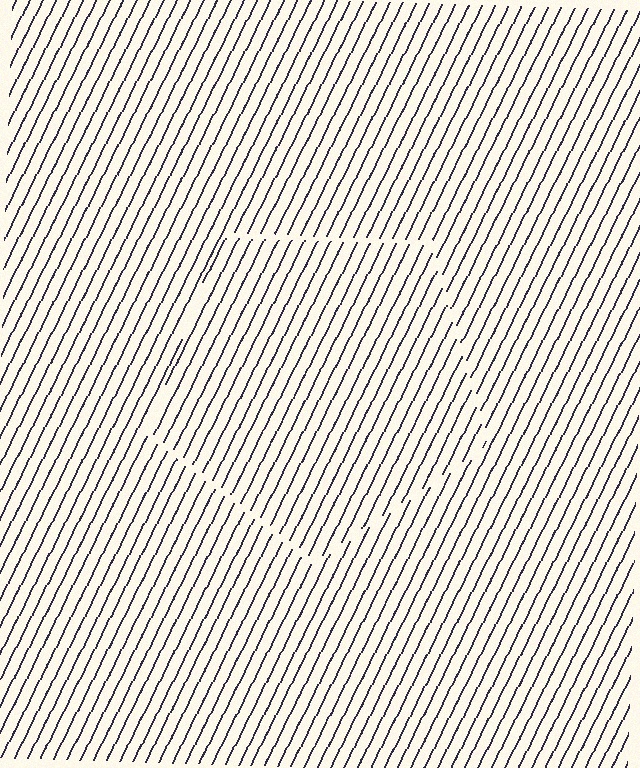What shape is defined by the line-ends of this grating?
An illusory pentagon. The interior of the shape contains the same grating, shifted by half a period — the contour is defined by the phase discontinuity where line-ends from the inner and outer gratings abut.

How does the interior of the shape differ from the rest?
The interior of the shape contains the same grating, shifted by half a period — the contour is defined by the phase discontinuity where line-ends from the inner and outer gratings abut.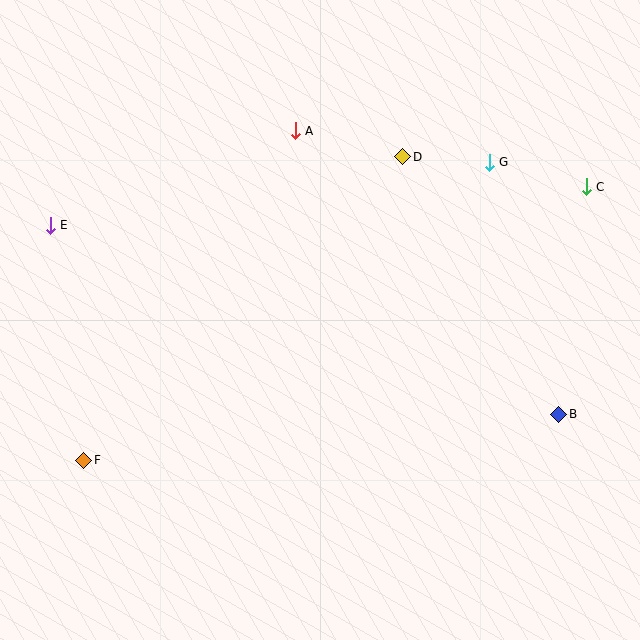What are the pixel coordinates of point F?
Point F is at (84, 460).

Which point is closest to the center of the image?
Point D at (403, 157) is closest to the center.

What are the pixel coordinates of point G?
Point G is at (489, 162).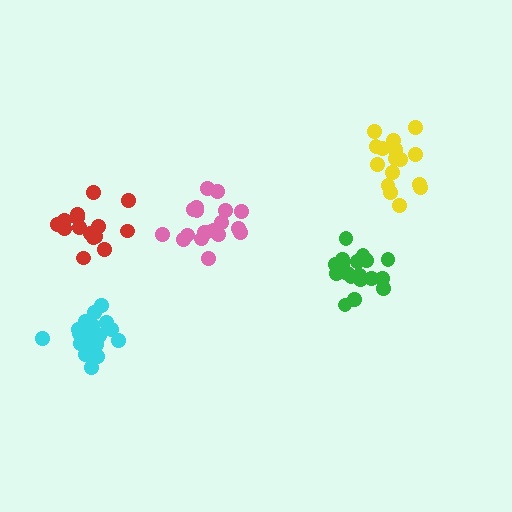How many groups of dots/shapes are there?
There are 5 groups.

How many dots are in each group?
Group 1: 21 dots, Group 2: 19 dots, Group 3: 15 dots, Group 4: 16 dots, Group 5: 19 dots (90 total).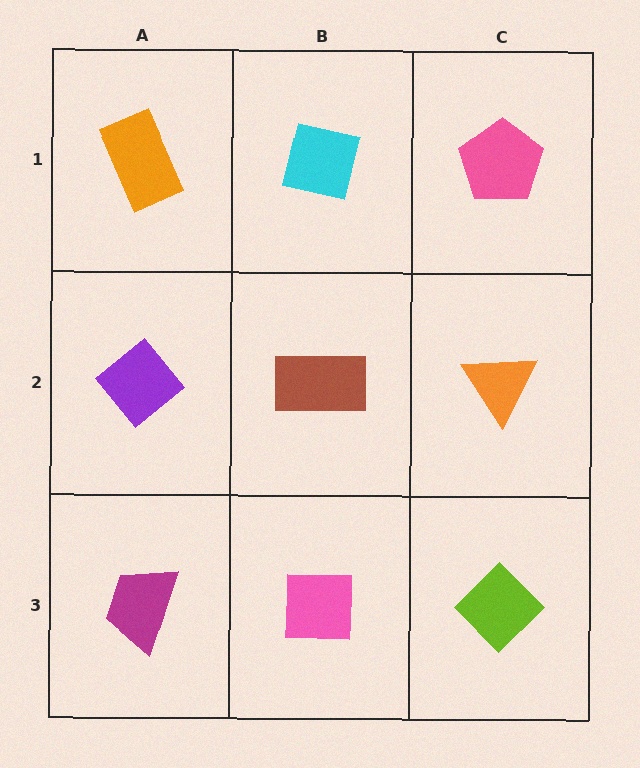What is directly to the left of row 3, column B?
A magenta trapezoid.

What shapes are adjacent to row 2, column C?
A pink pentagon (row 1, column C), a lime diamond (row 3, column C), a brown rectangle (row 2, column B).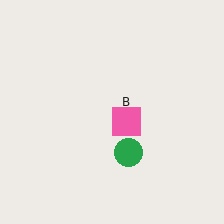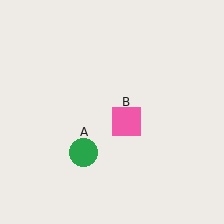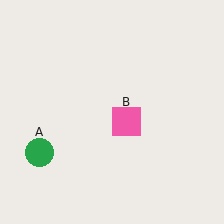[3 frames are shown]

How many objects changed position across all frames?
1 object changed position: green circle (object A).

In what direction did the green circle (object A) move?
The green circle (object A) moved left.